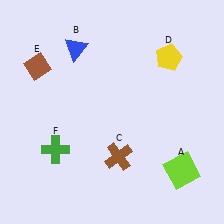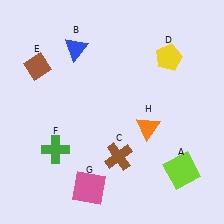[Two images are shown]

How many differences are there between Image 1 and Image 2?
There are 2 differences between the two images.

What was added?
A pink square (G), an orange triangle (H) were added in Image 2.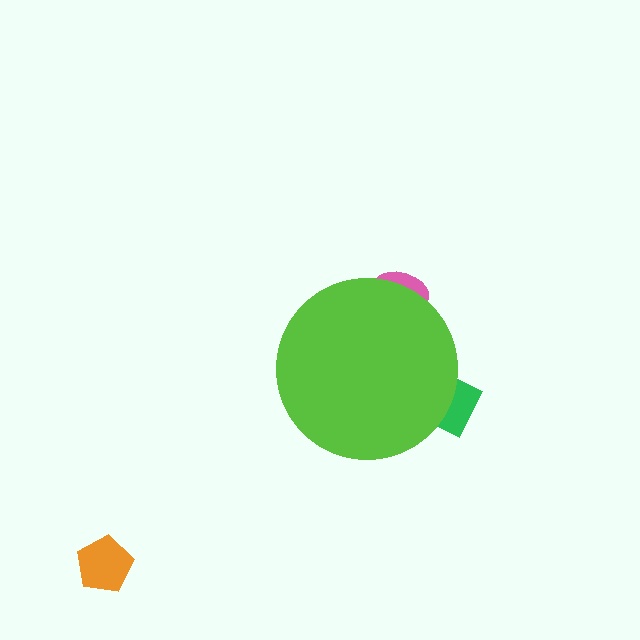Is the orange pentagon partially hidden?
No, the orange pentagon is fully visible.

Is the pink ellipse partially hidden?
Yes, the pink ellipse is partially hidden behind the lime circle.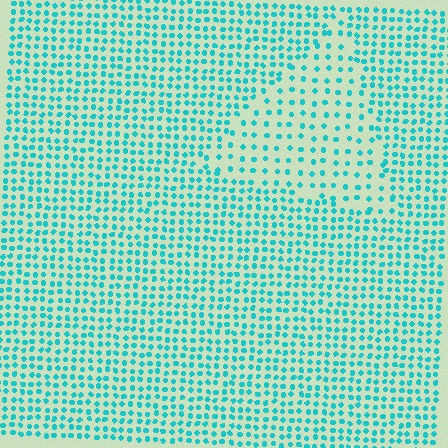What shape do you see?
I see a triangle.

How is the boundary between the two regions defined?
The boundary is defined by a change in element density (approximately 1.9x ratio). All elements are the same color, size, and shape.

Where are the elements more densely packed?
The elements are more densely packed outside the triangle boundary.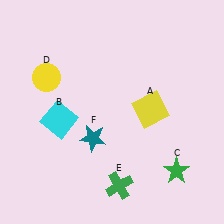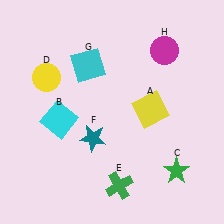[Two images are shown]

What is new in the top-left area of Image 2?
A cyan square (G) was added in the top-left area of Image 2.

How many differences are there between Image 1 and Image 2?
There are 2 differences between the two images.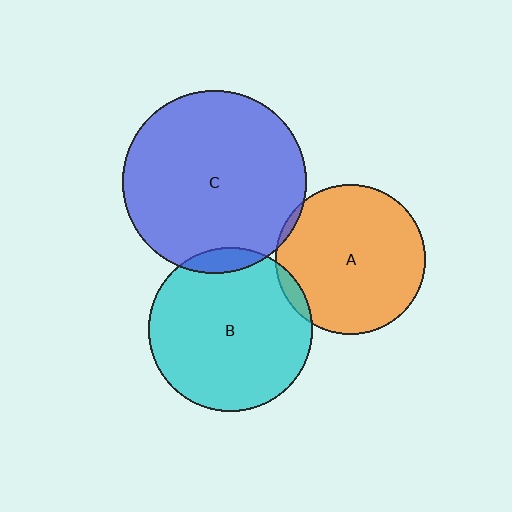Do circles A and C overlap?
Yes.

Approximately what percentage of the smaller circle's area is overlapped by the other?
Approximately 5%.